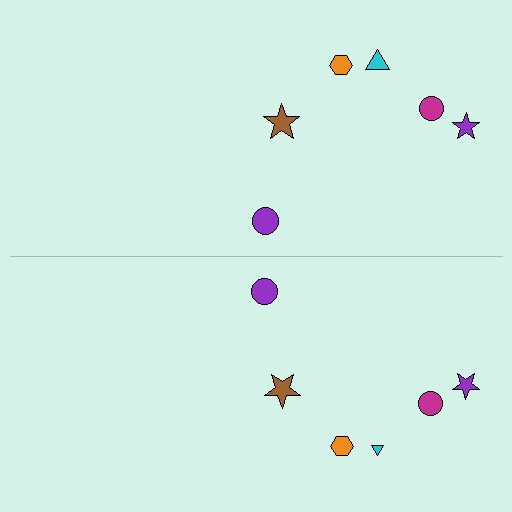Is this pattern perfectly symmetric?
No, the pattern is not perfectly symmetric. The cyan triangle on the bottom side has a different size than its mirror counterpart.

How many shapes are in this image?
There are 12 shapes in this image.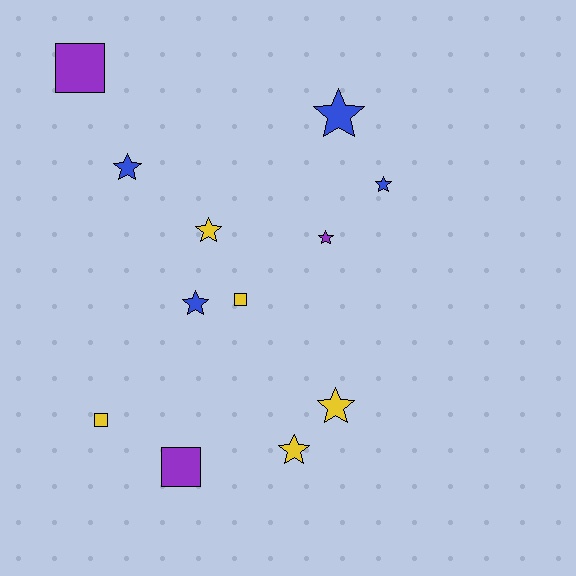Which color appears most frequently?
Yellow, with 5 objects.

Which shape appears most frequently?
Star, with 8 objects.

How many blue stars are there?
There are 4 blue stars.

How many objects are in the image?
There are 12 objects.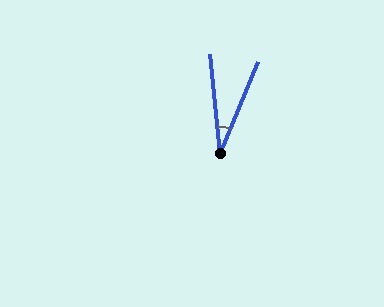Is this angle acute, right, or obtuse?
It is acute.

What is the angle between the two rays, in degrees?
Approximately 28 degrees.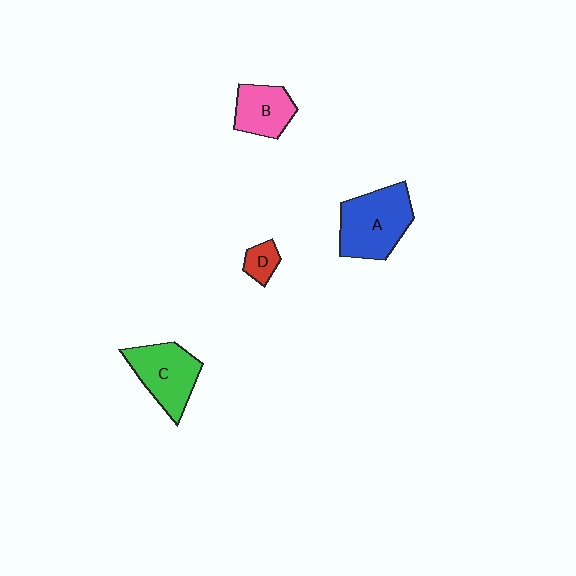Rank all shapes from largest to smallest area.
From largest to smallest: A (blue), C (green), B (pink), D (red).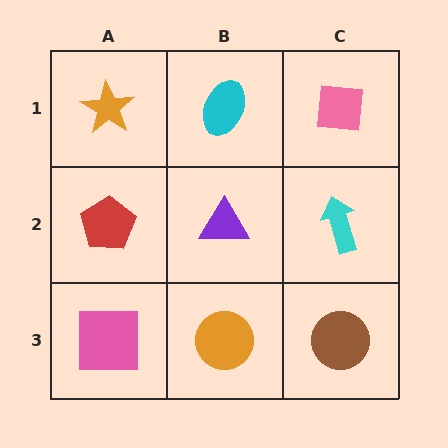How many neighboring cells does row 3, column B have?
3.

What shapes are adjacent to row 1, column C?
A cyan arrow (row 2, column C), a cyan ellipse (row 1, column B).